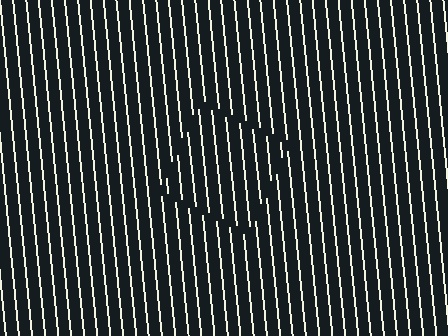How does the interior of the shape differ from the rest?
The interior of the shape contains the same grating, shifted by half a period — the contour is defined by the phase discontinuity where line-ends from the inner and outer gratings abut.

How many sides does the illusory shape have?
4 sides — the line-ends trace a square.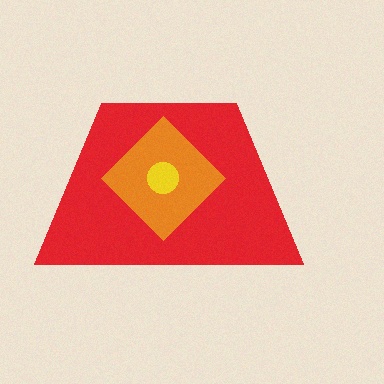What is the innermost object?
The yellow circle.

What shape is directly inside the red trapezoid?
The orange diamond.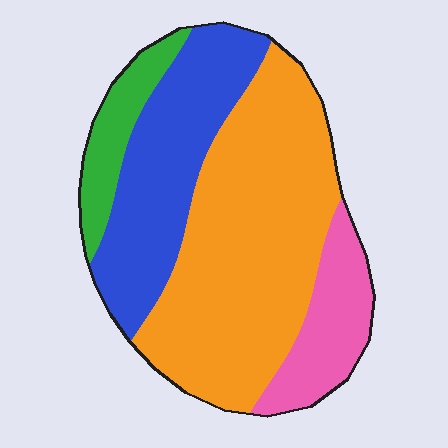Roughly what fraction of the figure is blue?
Blue takes up between a quarter and a half of the figure.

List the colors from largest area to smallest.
From largest to smallest: orange, blue, pink, green.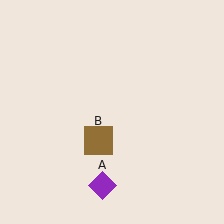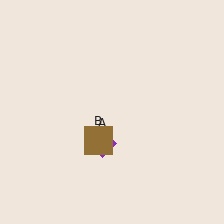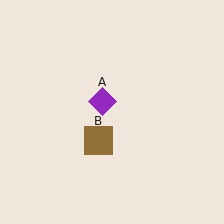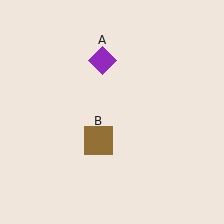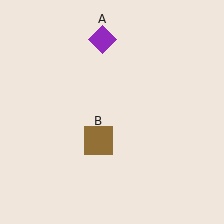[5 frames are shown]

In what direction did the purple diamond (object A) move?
The purple diamond (object A) moved up.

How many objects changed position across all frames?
1 object changed position: purple diamond (object A).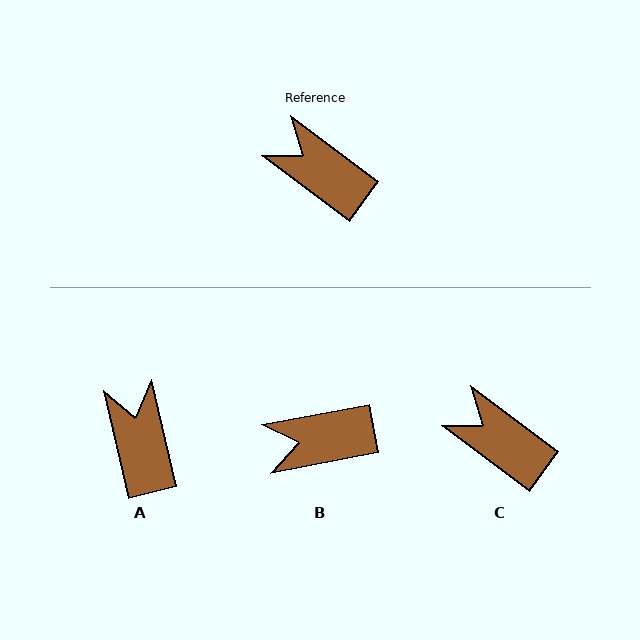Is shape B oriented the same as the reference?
No, it is off by about 47 degrees.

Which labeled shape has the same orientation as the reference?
C.